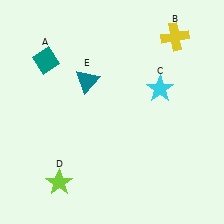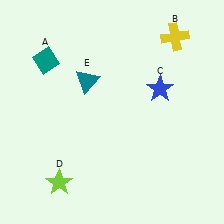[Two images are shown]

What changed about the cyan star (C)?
In Image 1, C is cyan. In Image 2, it changed to blue.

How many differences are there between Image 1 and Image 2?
There is 1 difference between the two images.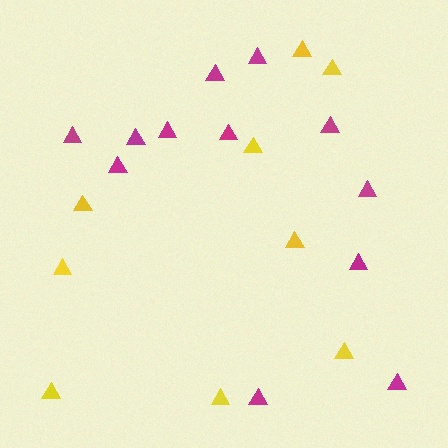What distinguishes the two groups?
There are 2 groups: one group of yellow triangles (9) and one group of magenta triangles (12).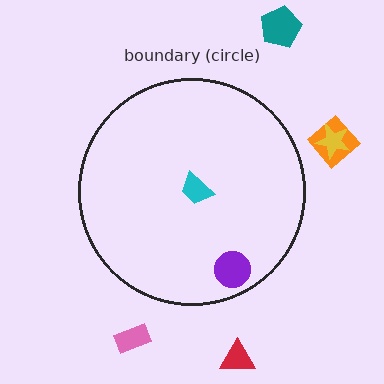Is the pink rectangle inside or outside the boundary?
Outside.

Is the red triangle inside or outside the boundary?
Outside.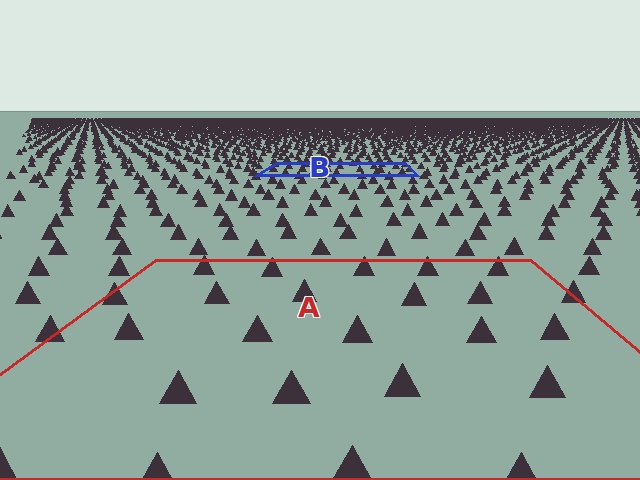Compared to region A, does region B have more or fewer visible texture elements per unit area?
Region B has more texture elements per unit area — they are packed more densely because it is farther away.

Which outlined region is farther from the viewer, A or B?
Region B is farther from the viewer — the texture elements inside it appear smaller and more densely packed.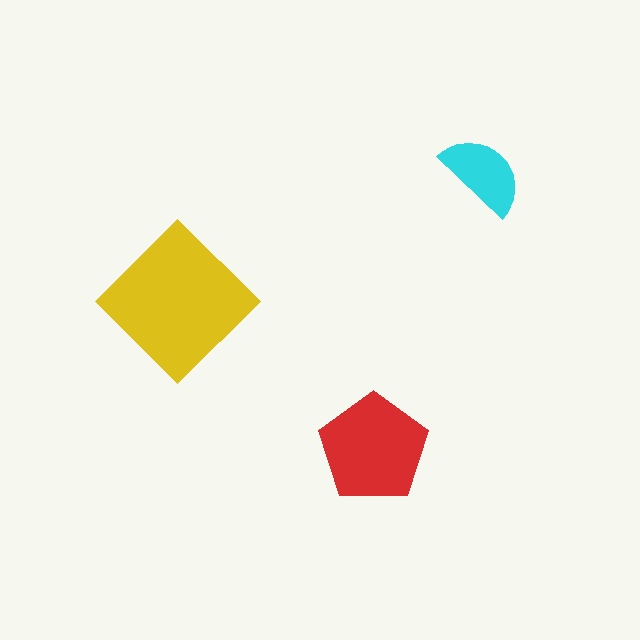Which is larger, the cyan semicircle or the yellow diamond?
The yellow diamond.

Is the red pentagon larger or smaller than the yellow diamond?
Smaller.